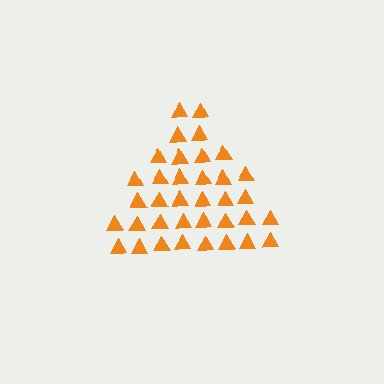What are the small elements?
The small elements are triangles.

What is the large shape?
The large shape is a triangle.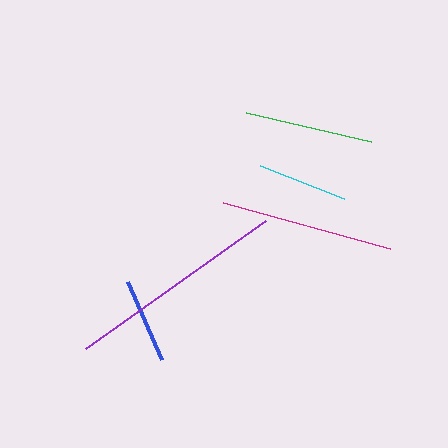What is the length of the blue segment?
The blue segment is approximately 85 pixels long.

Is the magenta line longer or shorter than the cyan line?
The magenta line is longer than the cyan line.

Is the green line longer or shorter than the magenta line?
The magenta line is longer than the green line.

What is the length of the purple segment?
The purple segment is approximately 221 pixels long.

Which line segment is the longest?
The purple line is the longest at approximately 221 pixels.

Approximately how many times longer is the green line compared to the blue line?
The green line is approximately 1.5 times the length of the blue line.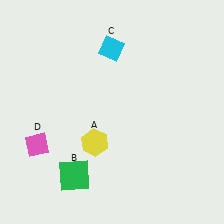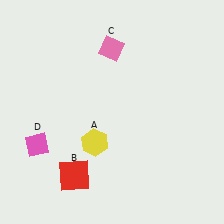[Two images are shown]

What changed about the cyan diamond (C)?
In Image 1, C is cyan. In Image 2, it changed to pink.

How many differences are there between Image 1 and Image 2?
There are 2 differences between the two images.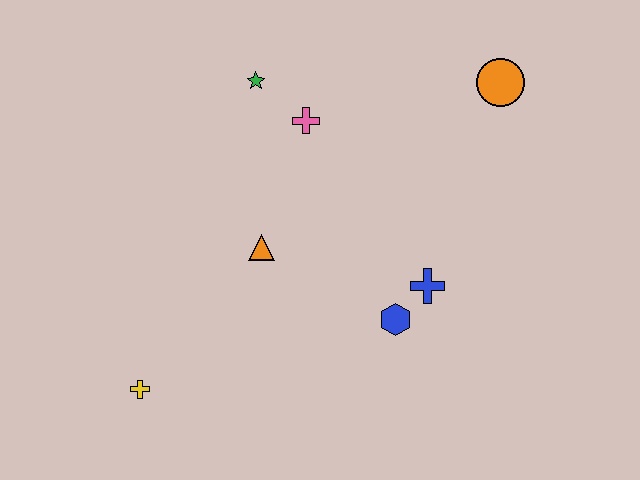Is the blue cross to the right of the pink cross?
Yes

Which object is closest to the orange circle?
The pink cross is closest to the orange circle.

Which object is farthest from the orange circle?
The yellow cross is farthest from the orange circle.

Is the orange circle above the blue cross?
Yes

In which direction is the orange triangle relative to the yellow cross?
The orange triangle is above the yellow cross.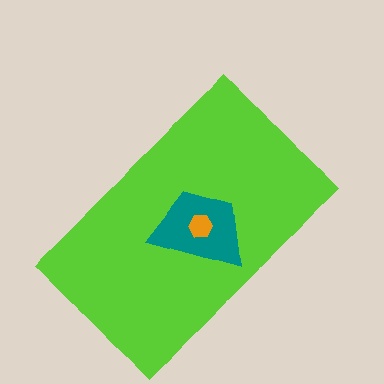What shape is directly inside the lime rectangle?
The teal trapezoid.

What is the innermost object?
The orange hexagon.